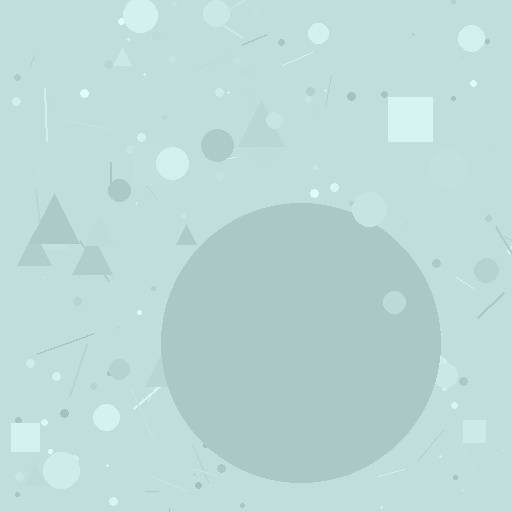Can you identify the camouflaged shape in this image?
The camouflaged shape is a circle.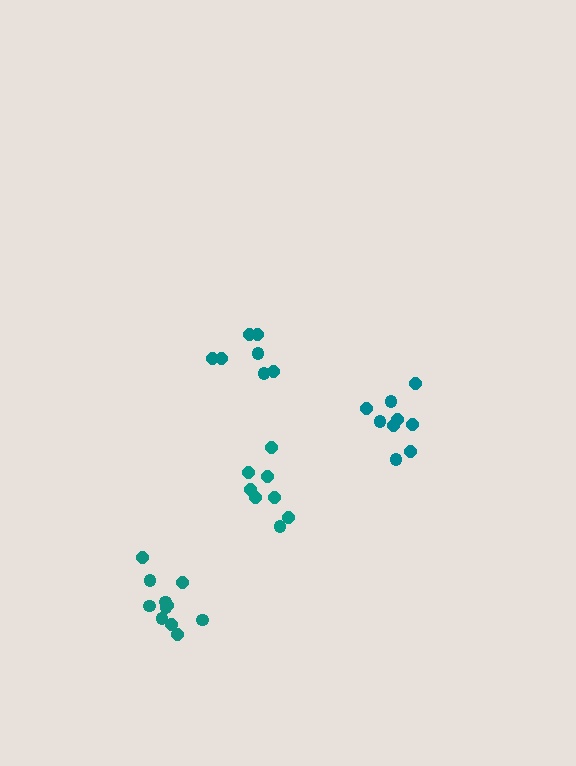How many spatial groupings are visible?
There are 4 spatial groupings.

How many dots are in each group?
Group 1: 8 dots, Group 2: 7 dots, Group 3: 9 dots, Group 4: 11 dots (35 total).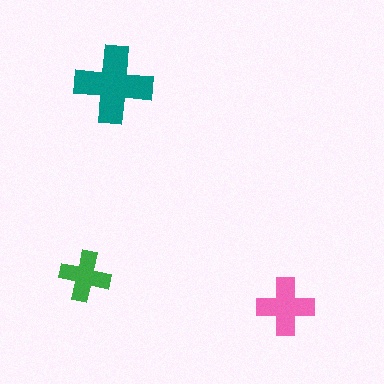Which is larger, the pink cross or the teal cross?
The teal one.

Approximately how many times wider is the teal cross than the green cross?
About 1.5 times wider.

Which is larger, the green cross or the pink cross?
The pink one.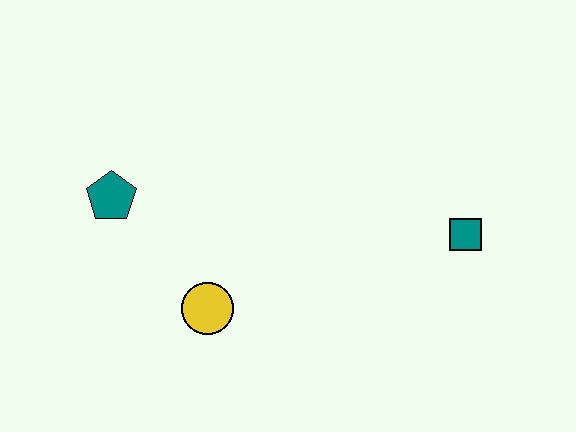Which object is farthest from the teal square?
The teal pentagon is farthest from the teal square.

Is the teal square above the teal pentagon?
No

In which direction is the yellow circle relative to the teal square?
The yellow circle is to the left of the teal square.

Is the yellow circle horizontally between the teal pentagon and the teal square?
Yes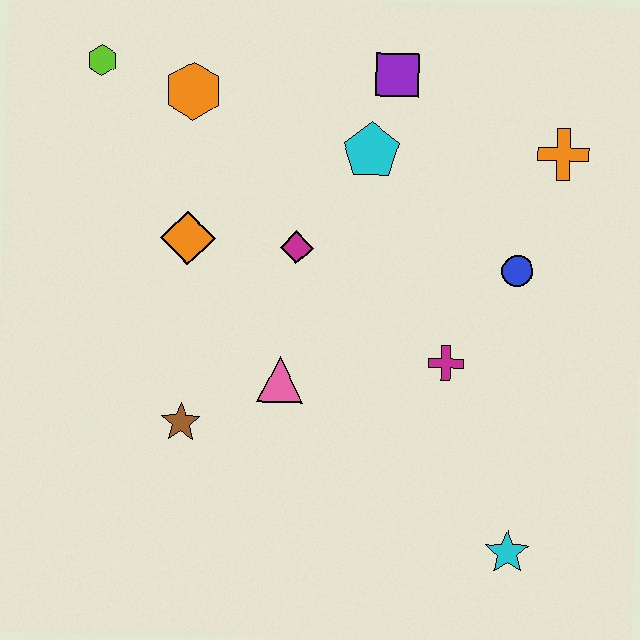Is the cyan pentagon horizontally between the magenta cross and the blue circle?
No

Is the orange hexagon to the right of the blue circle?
No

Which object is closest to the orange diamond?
The magenta diamond is closest to the orange diamond.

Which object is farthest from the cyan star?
The lime hexagon is farthest from the cyan star.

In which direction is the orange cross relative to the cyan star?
The orange cross is above the cyan star.